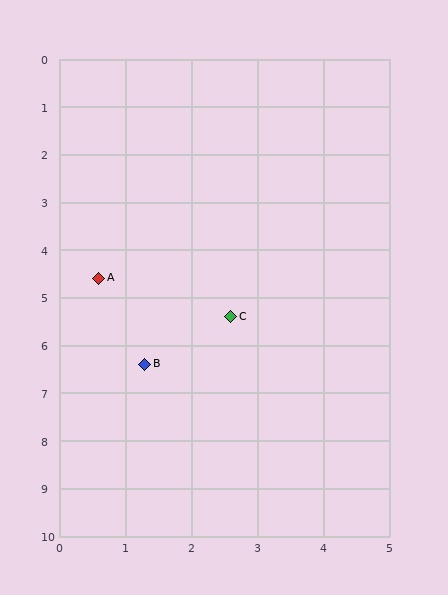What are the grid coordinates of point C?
Point C is at approximately (2.6, 5.4).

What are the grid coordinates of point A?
Point A is at approximately (0.6, 4.6).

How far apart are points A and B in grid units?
Points A and B are about 1.9 grid units apart.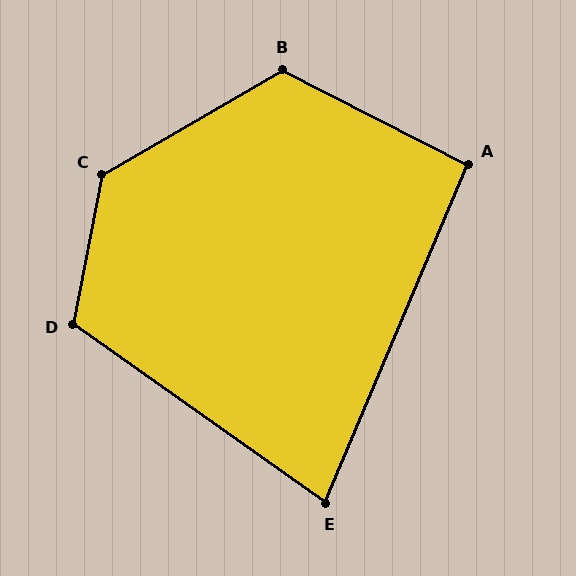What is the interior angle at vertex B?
Approximately 123 degrees (obtuse).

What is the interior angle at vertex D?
Approximately 114 degrees (obtuse).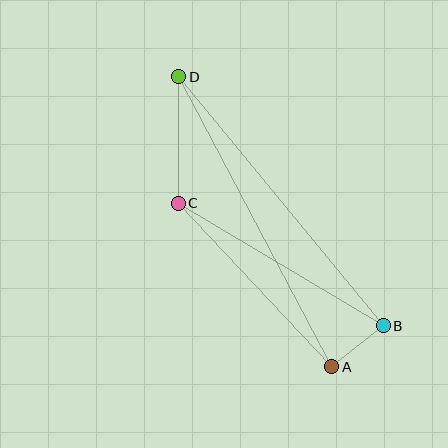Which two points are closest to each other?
Points A and B are closest to each other.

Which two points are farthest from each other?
Points A and D are farthest from each other.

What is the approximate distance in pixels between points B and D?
The distance between B and D is approximately 322 pixels.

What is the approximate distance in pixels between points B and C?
The distance between B and C is approximately 239 pixels.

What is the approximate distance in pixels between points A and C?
The distance between A and C is approximately 225 pixels.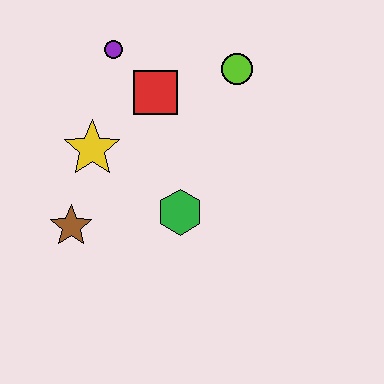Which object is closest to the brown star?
The yellow star is closest to the brown star.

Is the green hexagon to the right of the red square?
Yes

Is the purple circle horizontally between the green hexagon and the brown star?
Yes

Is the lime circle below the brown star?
No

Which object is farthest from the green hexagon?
The purple circle is farthest from the green hexagon.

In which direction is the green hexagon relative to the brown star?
The green hexagon is to the right of the brown star.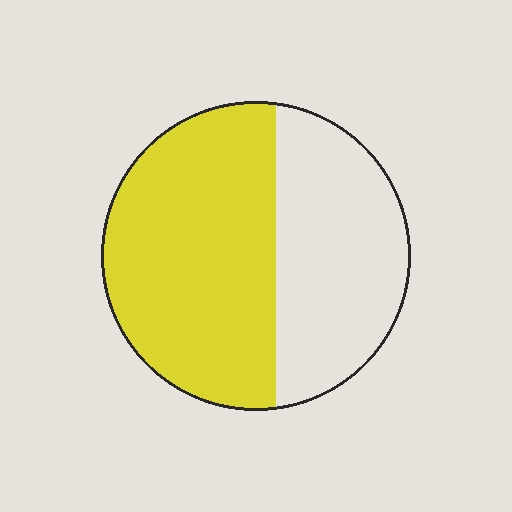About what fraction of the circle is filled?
About three fifths (3/5).